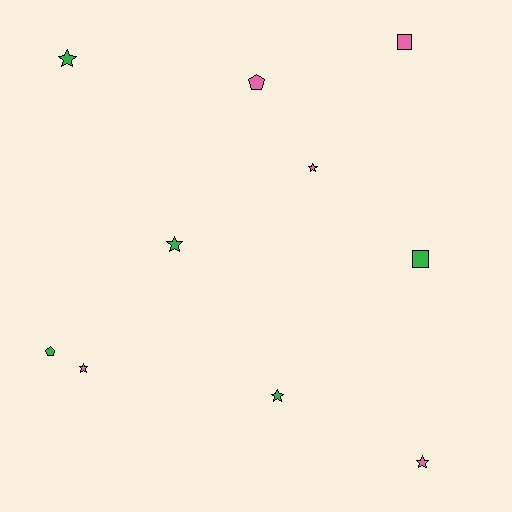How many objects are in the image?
There are 10 objects.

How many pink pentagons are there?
There is 1 pink pentagon.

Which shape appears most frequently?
Star, with 6 objects.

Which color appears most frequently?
Green, with 5 objects.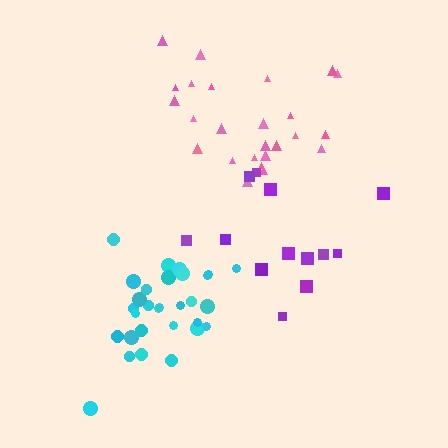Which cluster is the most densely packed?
Cyan.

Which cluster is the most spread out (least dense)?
Purple.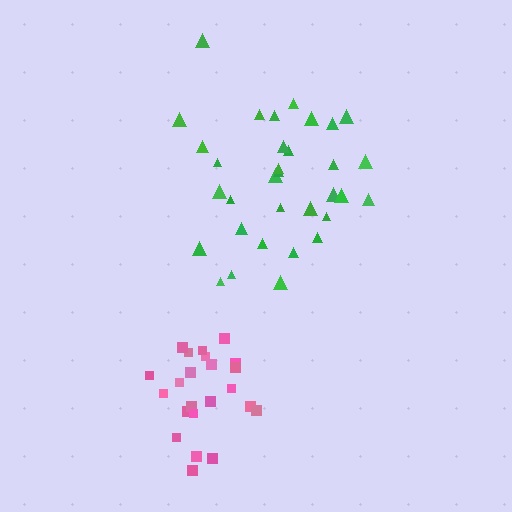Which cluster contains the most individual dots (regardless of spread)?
Green (33).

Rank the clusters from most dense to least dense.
pink, green.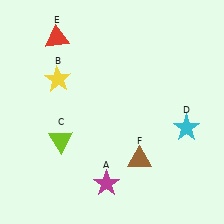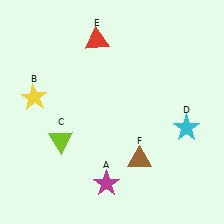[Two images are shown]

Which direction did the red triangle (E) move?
The red triangle (E) moved right.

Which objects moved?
The objects that moved are: the yellow star (B), the red triangle (E).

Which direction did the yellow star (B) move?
The yellow star (B) moved left.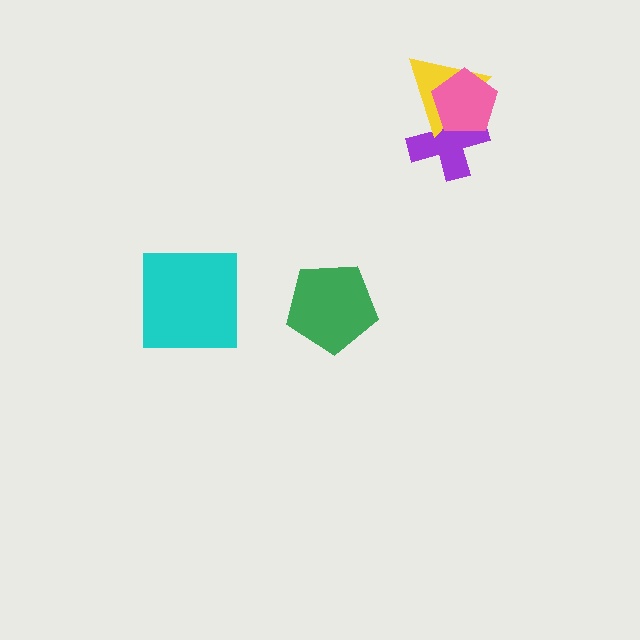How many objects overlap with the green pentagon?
0 objects overlap with the green pentagon.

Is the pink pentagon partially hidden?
No, no other shape covers it.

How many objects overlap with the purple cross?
2 objects overlap with the purple cross.